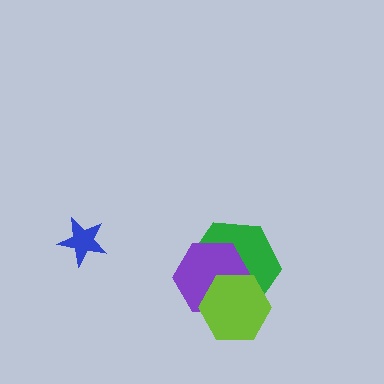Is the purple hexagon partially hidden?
Yes, it is partially covered by another shape.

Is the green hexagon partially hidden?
Yes, it is partially covered by another shape.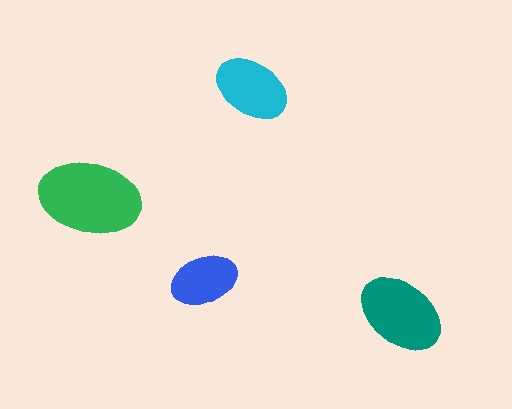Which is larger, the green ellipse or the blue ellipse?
The green one.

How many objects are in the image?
There are 4 objects in the image.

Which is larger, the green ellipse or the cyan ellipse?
The green one.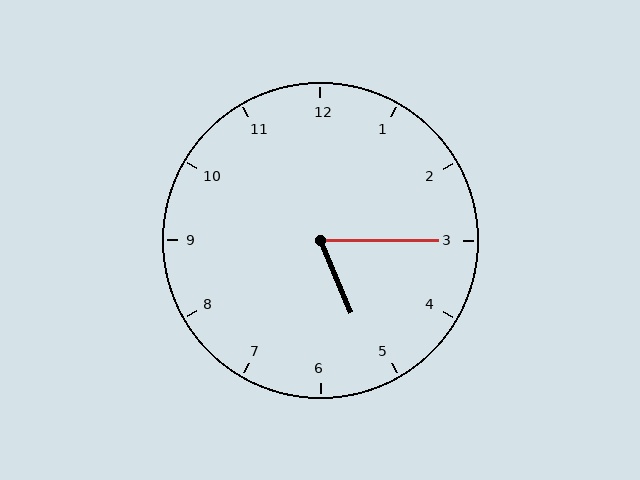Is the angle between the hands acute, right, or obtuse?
It is acute.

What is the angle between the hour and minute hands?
Approximately 68 degrees.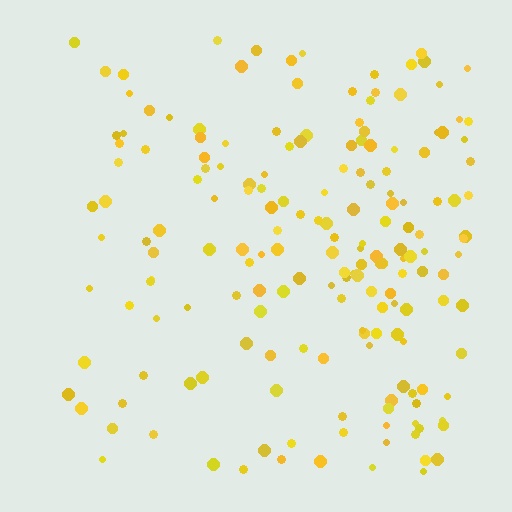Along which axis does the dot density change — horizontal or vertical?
Horizontal.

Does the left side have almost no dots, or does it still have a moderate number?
Still a moderate number, just noticeably fewer than the right.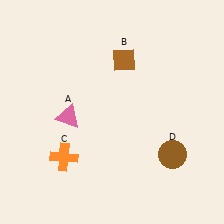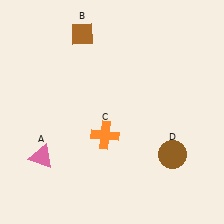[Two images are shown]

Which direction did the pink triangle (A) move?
The pink triangle (A) moved down.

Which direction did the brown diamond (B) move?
The brown diamond (B) moved left.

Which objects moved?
The objects that moved are: the pink triangle (A), the brown diamond (B), the orange cross (C).